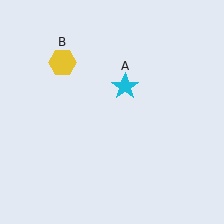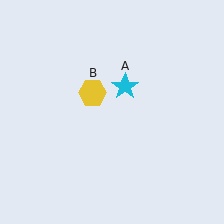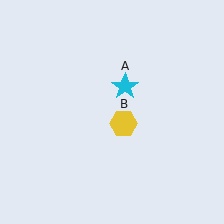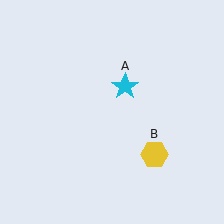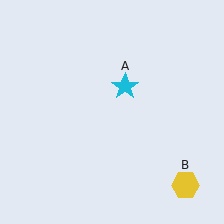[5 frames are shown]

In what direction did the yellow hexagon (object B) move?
The yellow hexagon (object B) moved down and to the right.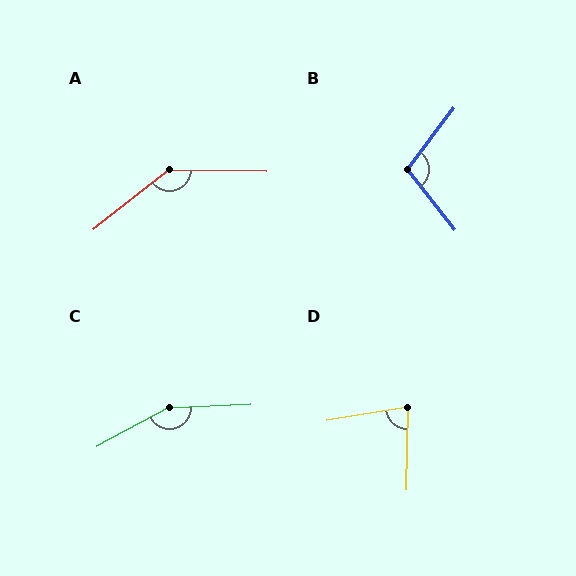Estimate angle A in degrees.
Approximately 141 degrees.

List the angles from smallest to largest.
D (80°), B (104°), A (141°), C (154°).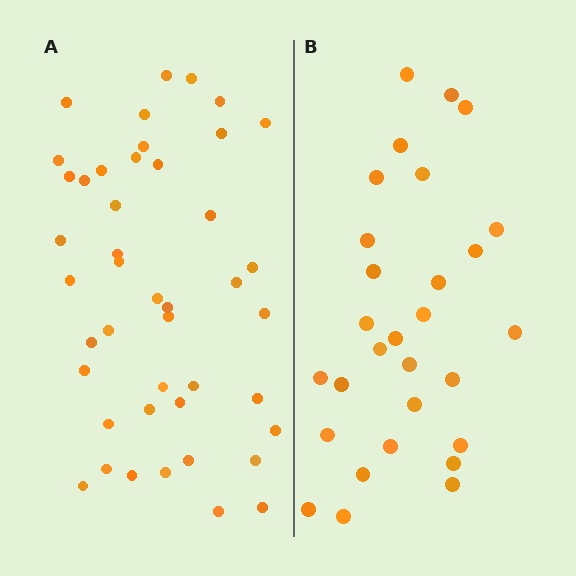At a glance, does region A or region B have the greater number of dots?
Region A (the left region) has more dots.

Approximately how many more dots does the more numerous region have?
Region A has approximately 15 more dots than region B.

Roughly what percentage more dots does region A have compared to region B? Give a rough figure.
About 50% more.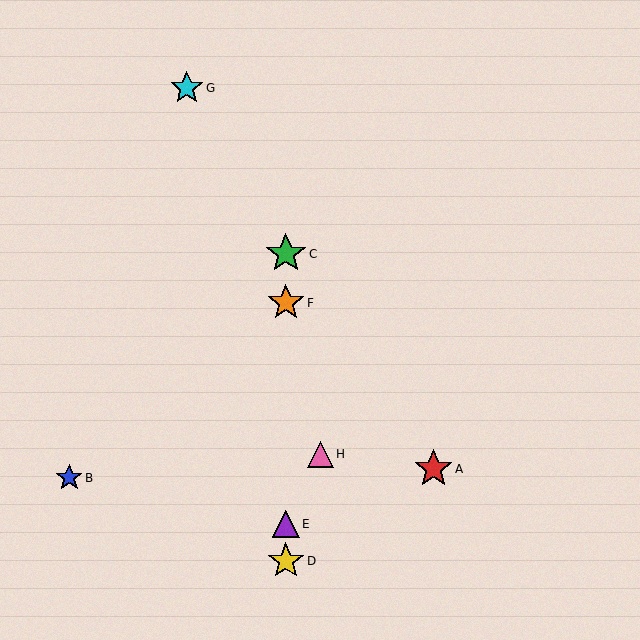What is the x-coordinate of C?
Object C is at x≈286.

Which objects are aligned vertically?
Objects C, D, E, F are aligned vertically.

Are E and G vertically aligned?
No, E is at x≈286 and G is at x≈187.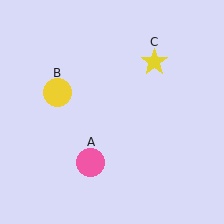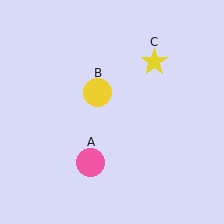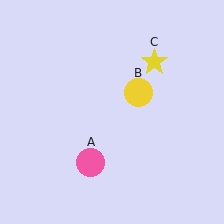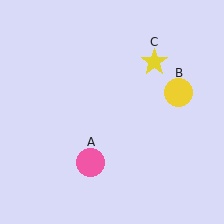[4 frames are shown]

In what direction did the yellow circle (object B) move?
The yellow circle (object B) moved right.